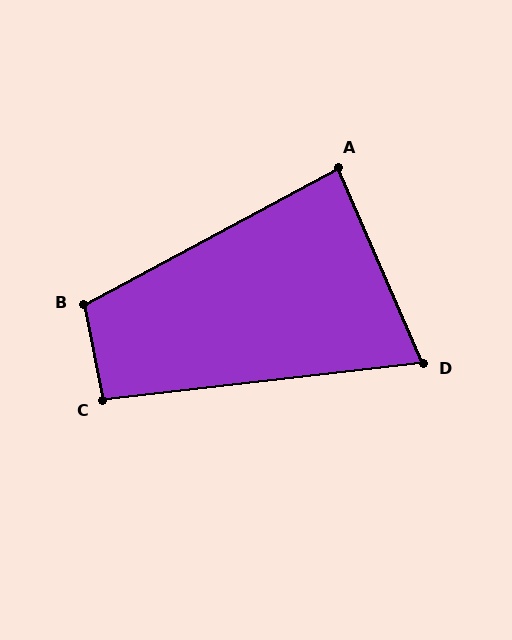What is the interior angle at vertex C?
Approximately 95 degrees (approximately right).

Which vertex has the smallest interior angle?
D, at approximately 73 degrees.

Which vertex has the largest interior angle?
B, at approximately 107 degrees.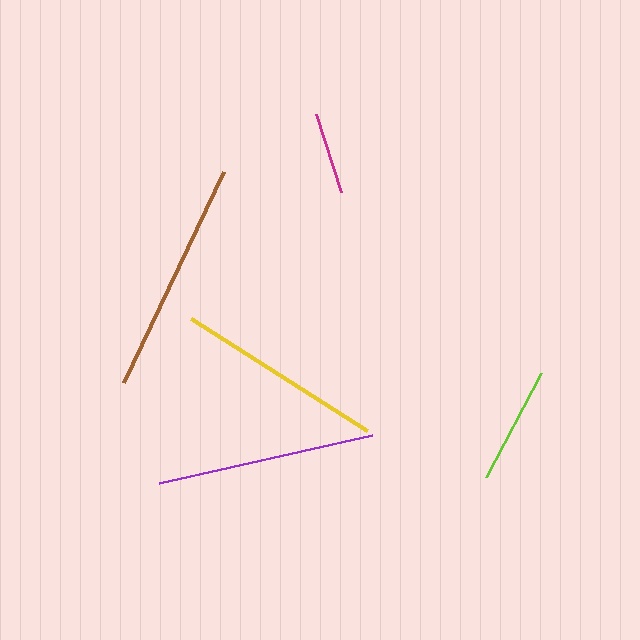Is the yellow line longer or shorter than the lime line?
The yellow line is longer than the lime line.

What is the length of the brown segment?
The brown segment is approximately 234 pixels long.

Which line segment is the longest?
The brown line is the longest at approximately 234 pixels.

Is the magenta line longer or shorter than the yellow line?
The yellow line is longer than the magenta line.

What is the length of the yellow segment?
The yellow segment is approximately 209 pixels long.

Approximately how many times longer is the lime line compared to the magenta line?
The lime line is approximately 1.4 times the length of the magenta line.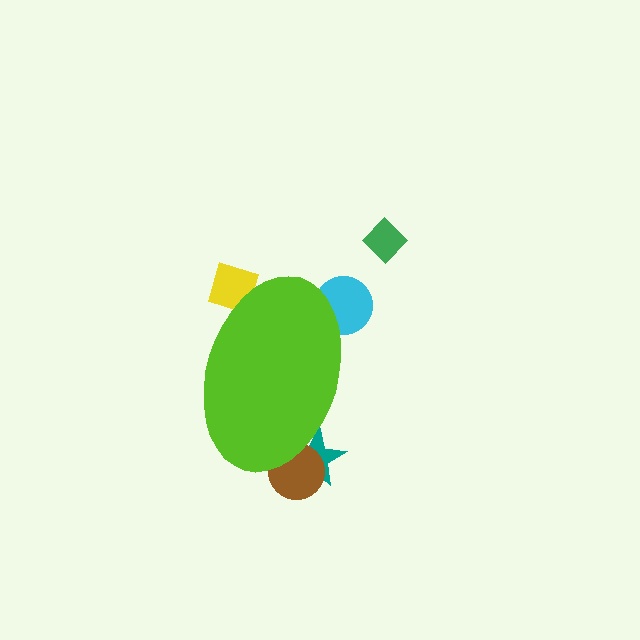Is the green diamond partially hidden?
No, the green diamond is fully visible.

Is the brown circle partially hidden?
Yes, the brown circle is partially hidden behind the lime ellipse.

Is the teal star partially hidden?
Yes, the teal star is partially hidden behind the lime ellipse.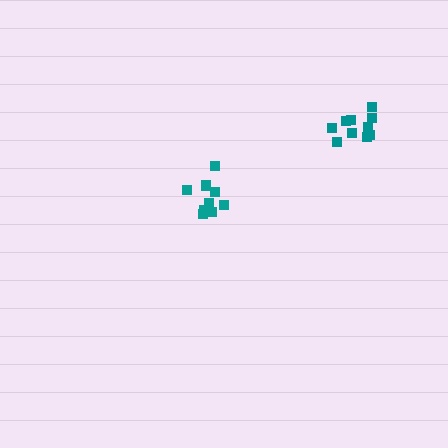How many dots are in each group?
Group 1: 10 dots, Group 2: 9 dots (19 total).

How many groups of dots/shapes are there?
There are 2 groups.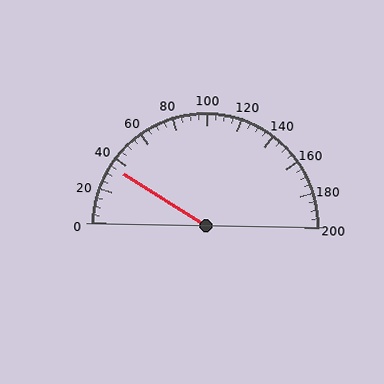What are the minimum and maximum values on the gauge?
The gauge ranges from 0 to 200.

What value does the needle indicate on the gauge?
The needle indicates approximately 35.